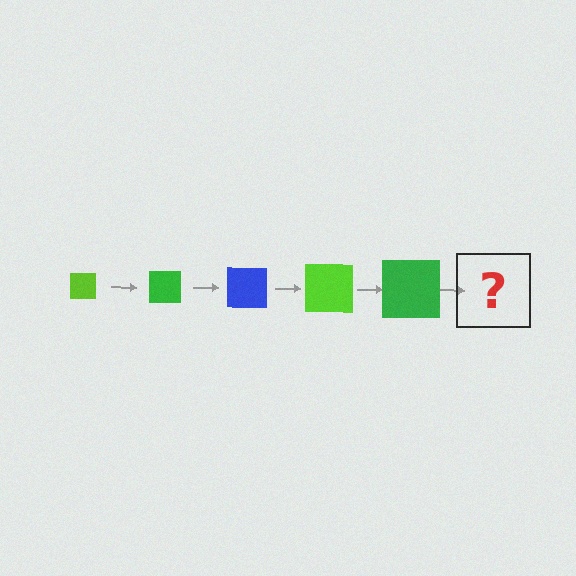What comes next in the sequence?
The next element should be a blue square, larger than the previous one.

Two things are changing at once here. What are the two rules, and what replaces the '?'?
The two rules are that the square grows larger each step and the color cycles through lime, green, and blue. The '?' should be a blue square, larger than the previous one.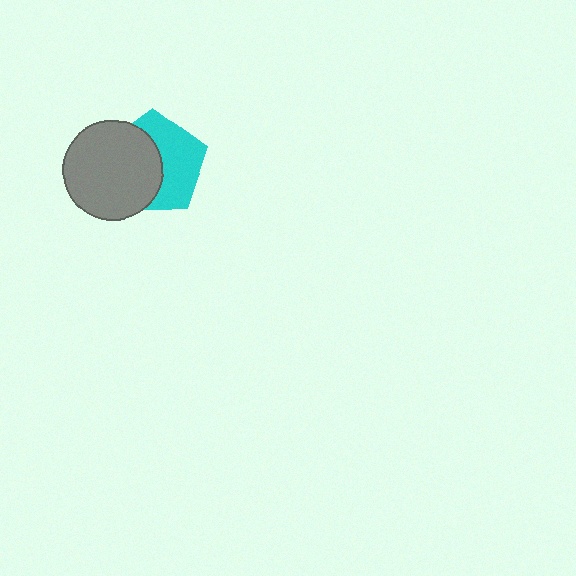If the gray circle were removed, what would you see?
You would see the complete cyan pentagon.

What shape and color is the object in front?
The object in front is a gray circle.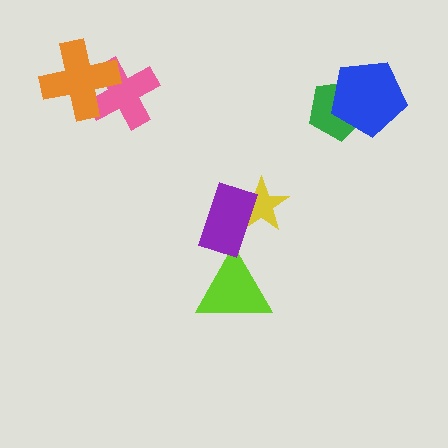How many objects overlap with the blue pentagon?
1 object overlaps with the blue pentagon.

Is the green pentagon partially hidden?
Yes, it is partially covered by another shape.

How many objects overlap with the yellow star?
1 object overlaps with the yellow star.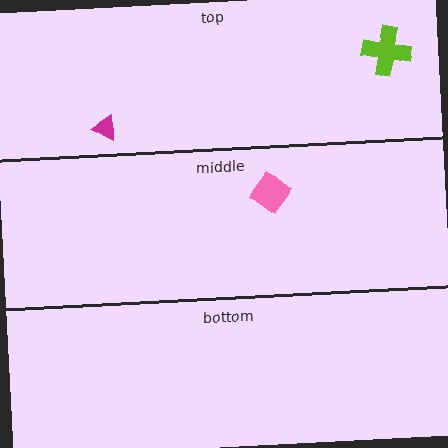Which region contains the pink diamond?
The middle region.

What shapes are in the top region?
The magenta triangle, the lime cross.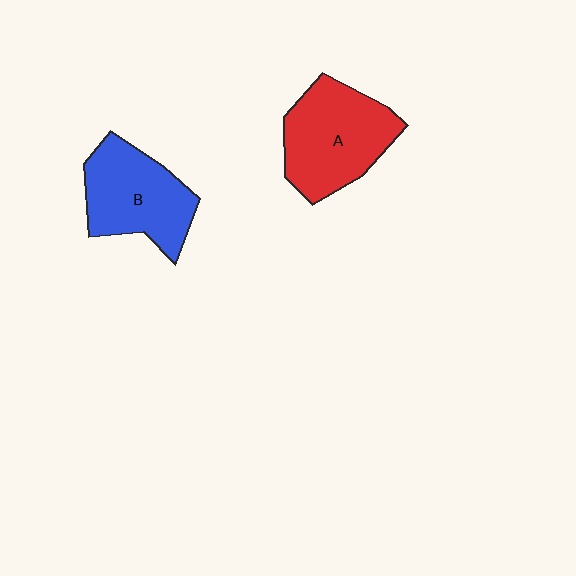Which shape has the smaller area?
Shape B (blue).